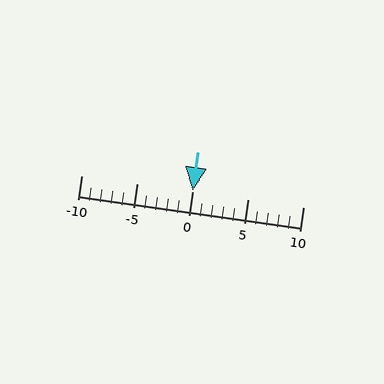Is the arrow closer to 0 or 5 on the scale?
The arrow is closer to 0.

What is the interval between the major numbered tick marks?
The major tick marks are spaced 5 units apart.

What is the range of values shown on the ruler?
The ruler shows values from -10 to 10.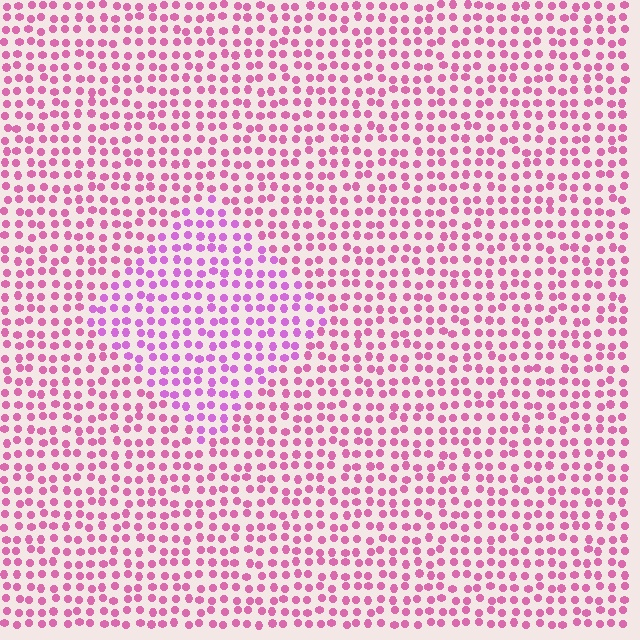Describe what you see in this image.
The image is filled with small pink elements in a uniform arrangement. A diamond-shaped region is visible where the elements are tinted to a slightly different hue, forming a subtle color boundary.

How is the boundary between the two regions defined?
The boundary is defined purely by a slight shift in hue (about 28 degrees). Spacing, size, and orientation are identical on both sides.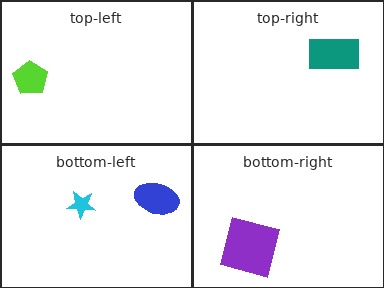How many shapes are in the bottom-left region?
2.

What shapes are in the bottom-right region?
The purple square.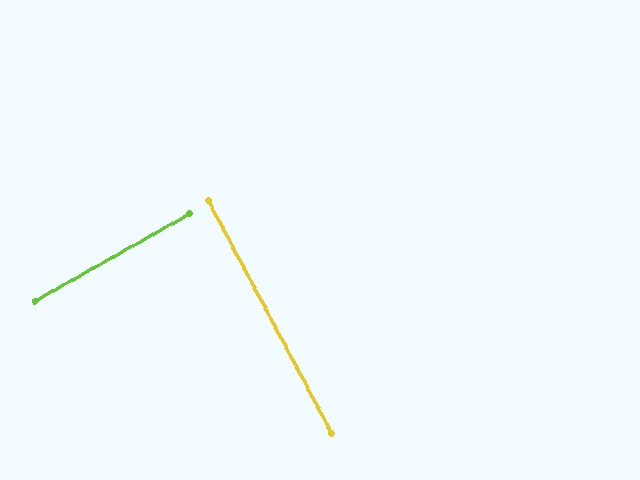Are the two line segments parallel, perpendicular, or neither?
Perpendicular — they meet at approximately 89°.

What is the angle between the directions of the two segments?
Approximately 89 degrees.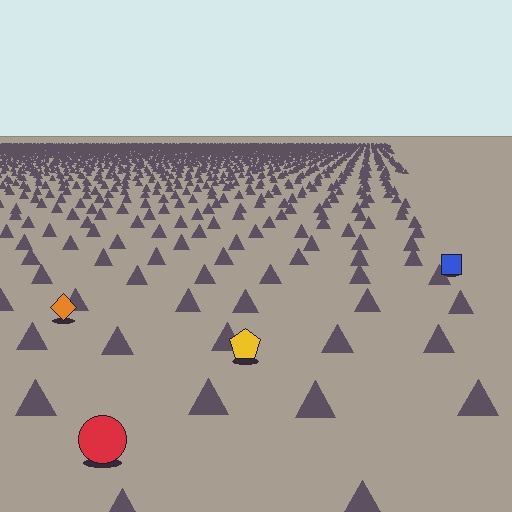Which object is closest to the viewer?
The red circle is closest. The texture marks near it are larger and more spread out.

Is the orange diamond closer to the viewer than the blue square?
Yes. The orange diamond is closer — you can tell from the texture gradient: the ground texture is coarser near it.